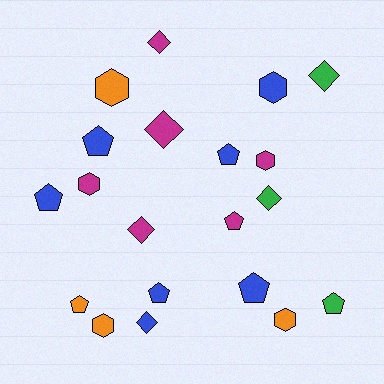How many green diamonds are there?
There are 2 green diamonds.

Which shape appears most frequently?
Pentagon, with 8 objects.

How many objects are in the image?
There are 20 objects.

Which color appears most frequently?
Blue, with 7 objects.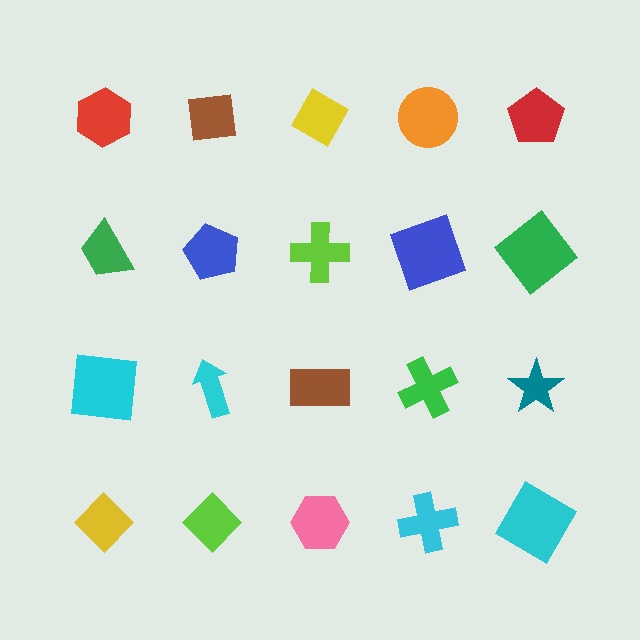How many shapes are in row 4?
5 shapes.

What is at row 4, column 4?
A cyan cross.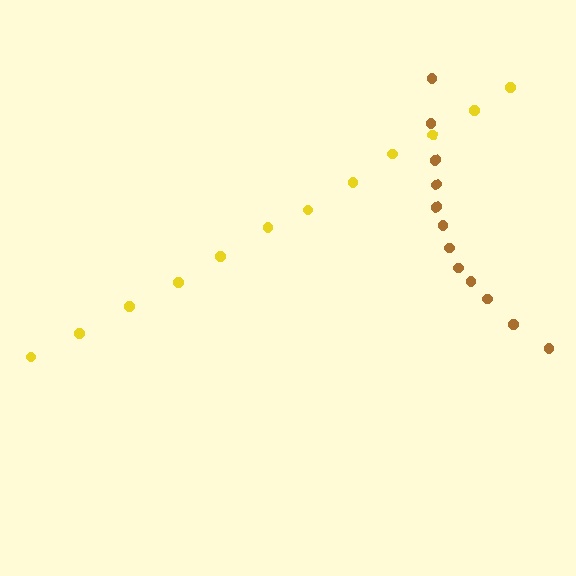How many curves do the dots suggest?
There are 2 distinct paths.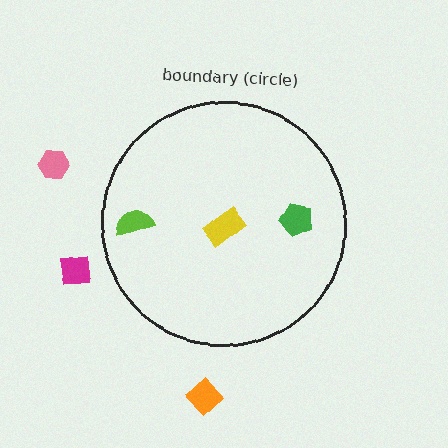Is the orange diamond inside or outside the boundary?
Outside.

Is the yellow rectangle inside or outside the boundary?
Inside.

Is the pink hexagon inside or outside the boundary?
Outside.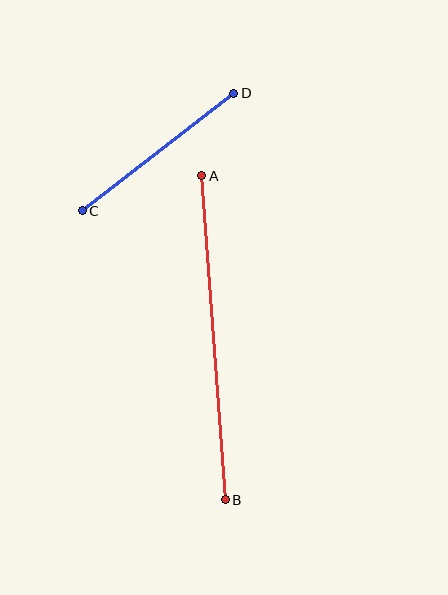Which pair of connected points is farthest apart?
Points A and B are farthest apart.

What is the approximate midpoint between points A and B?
The midpoint is at approximately (214, 338) pixels.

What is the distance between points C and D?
The distance is approximately 192 pixels.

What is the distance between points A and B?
The distance is approximately 325 pixels.